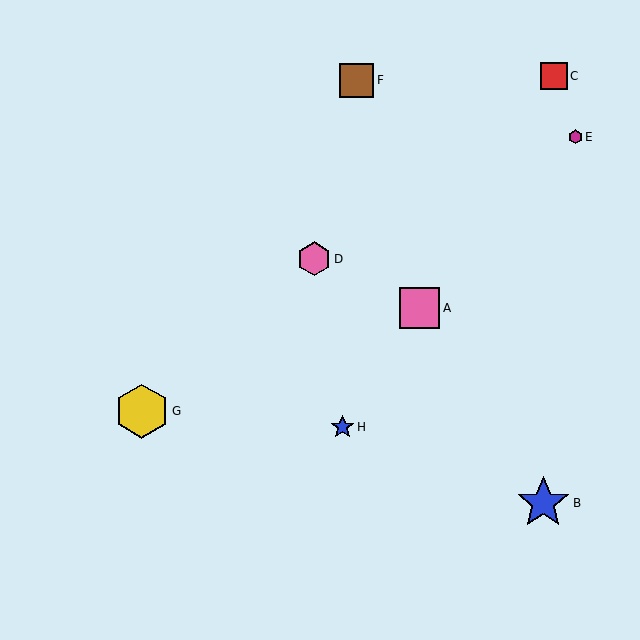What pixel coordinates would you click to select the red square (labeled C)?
Click at (554, 76) to select the red square C.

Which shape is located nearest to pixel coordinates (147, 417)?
The yellow hexagon (labeled G) at (142, 411) is nearest to that location.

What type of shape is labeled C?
Shape C is a red square.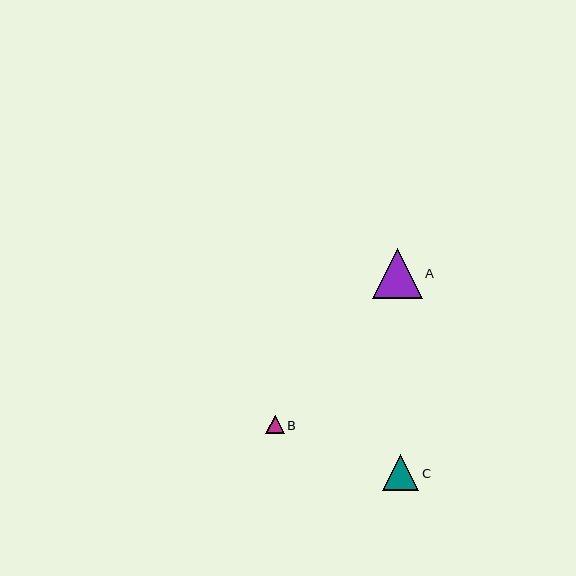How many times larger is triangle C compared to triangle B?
Triangle C is approximately 1.9 times the size of triangle B.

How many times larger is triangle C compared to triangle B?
Triangle C is approximately 1.9 times the size of triangle B.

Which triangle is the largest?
Triangle A is the largest with a size of approximately 50 pixels.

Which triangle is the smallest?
Triangle B is the smallest with a size of approximately 19 pixels.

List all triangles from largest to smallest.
From largest to smallest: A, C, B.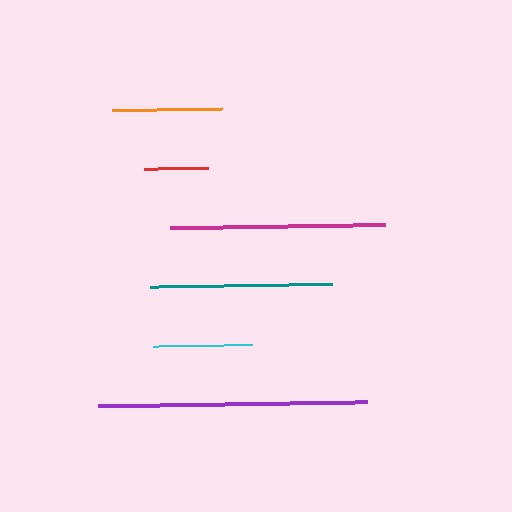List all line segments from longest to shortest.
From longest to shortest: purple, magenta, teal, orange, cyan, red.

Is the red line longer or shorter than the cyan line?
The cyan line is longer than the red line.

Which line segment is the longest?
The purple line is the longest at approximately 269 pixels.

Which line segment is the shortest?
The red line is the shortest at approximately 64 pixels.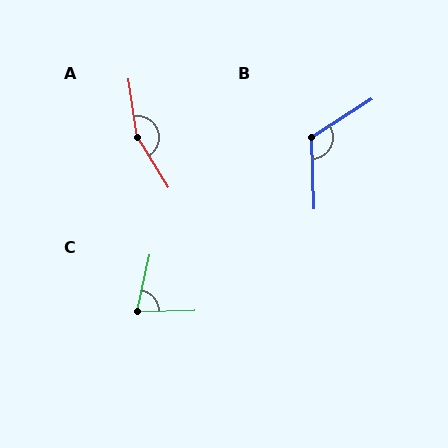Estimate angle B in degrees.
Approximately 121 degrees.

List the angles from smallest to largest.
C (76°), B (121°), A (157°).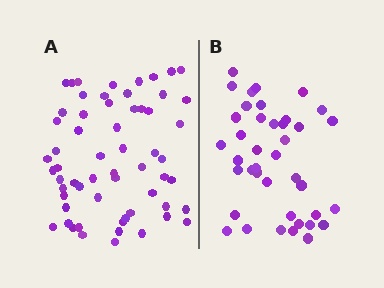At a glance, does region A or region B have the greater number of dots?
Region A (the left region) has more dots.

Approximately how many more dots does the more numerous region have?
Region A has approximately 20 more dots than region B.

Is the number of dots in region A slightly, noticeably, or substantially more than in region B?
Region A has substantially more. The ratio is roughly 1.5 to 1.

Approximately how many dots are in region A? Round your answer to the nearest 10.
About 60 dots.